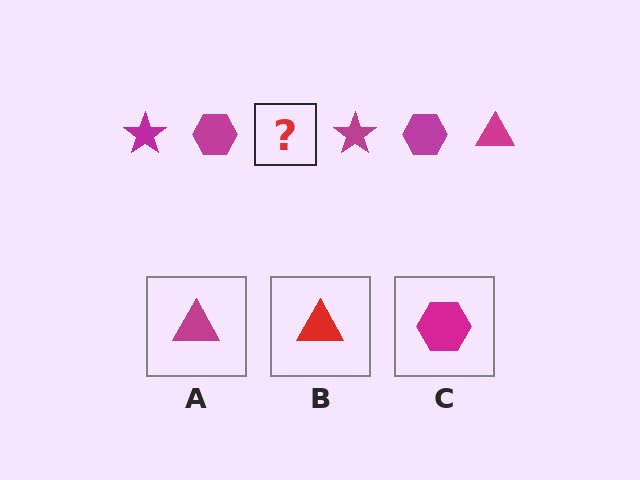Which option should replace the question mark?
Option A.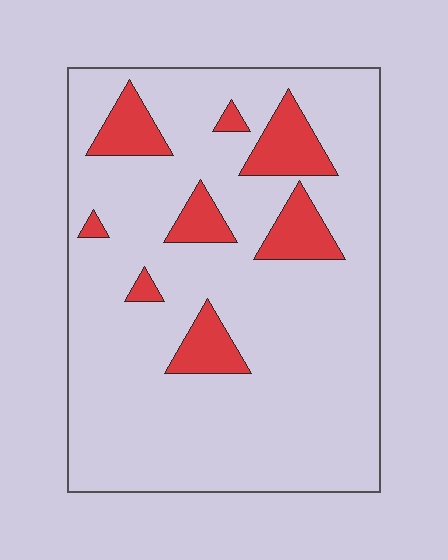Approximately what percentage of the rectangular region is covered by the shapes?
Approximately 15%.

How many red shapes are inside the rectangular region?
8.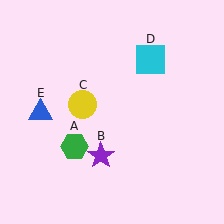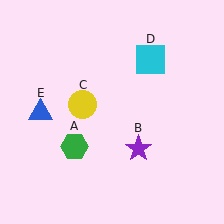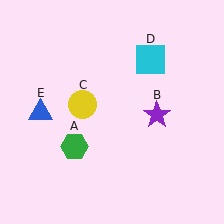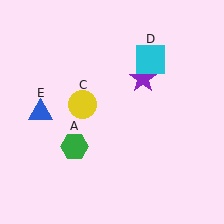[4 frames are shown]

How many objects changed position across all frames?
1 object changed position: purple star (object B).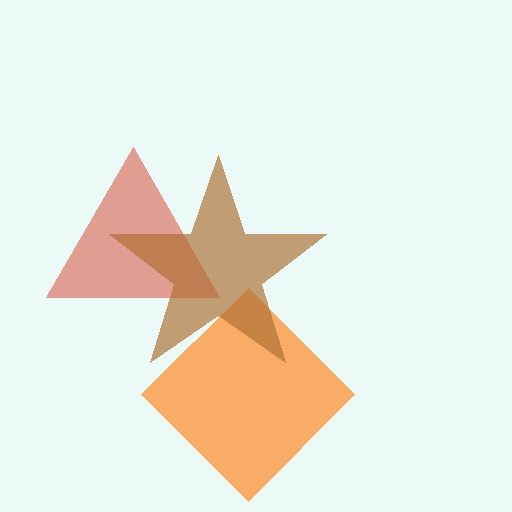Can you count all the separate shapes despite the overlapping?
Yes, there are 3 separate shapes.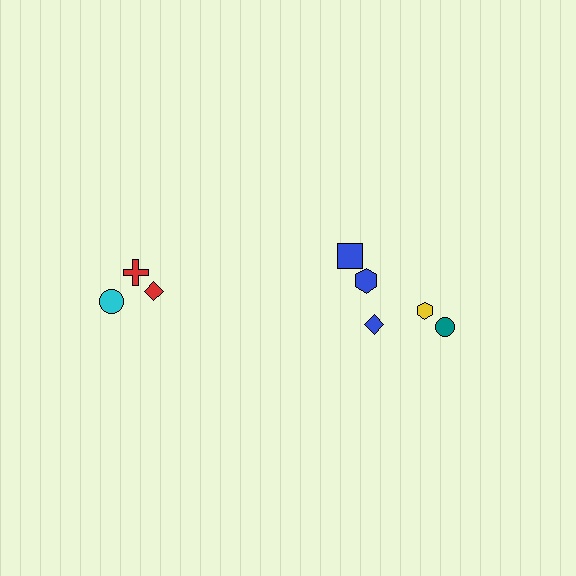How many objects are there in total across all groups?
There are 8 objects.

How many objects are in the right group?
There are 5 objects.